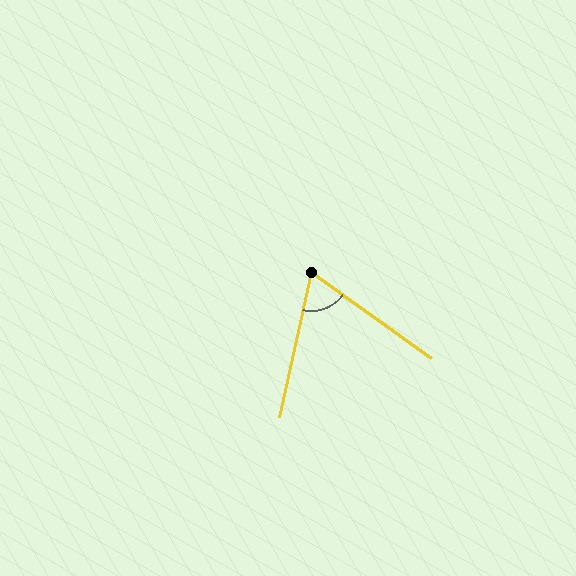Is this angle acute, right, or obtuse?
It is acute.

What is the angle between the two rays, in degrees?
Approximately 67 degrees.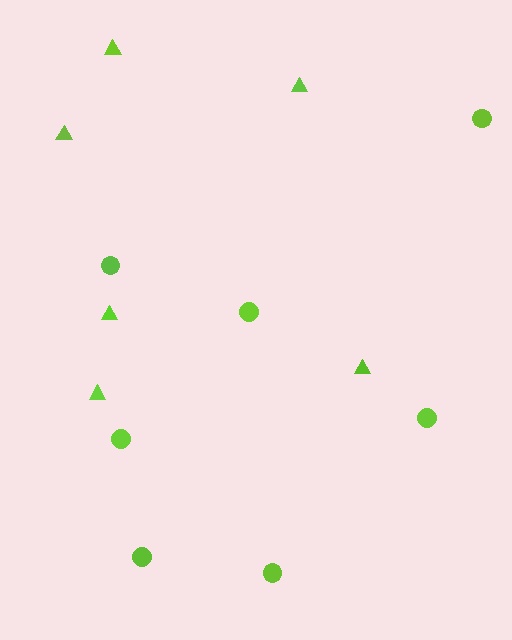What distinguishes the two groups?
There are 2 groups: one group of circles (7) and one group of triangles (6).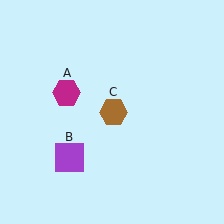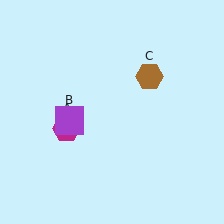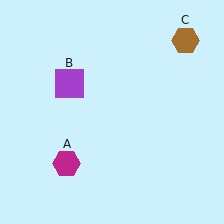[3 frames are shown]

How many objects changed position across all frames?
3 objects changed position: magenta hexagon (object A), purple square (object B), brown hexagon (object C).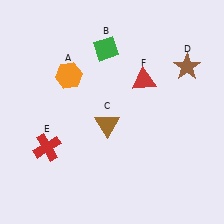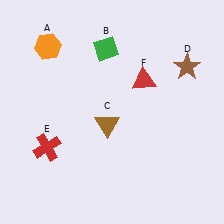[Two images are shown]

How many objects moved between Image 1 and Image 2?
1 object moved between the two images.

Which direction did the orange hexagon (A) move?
The orange hexagon (A) moved up.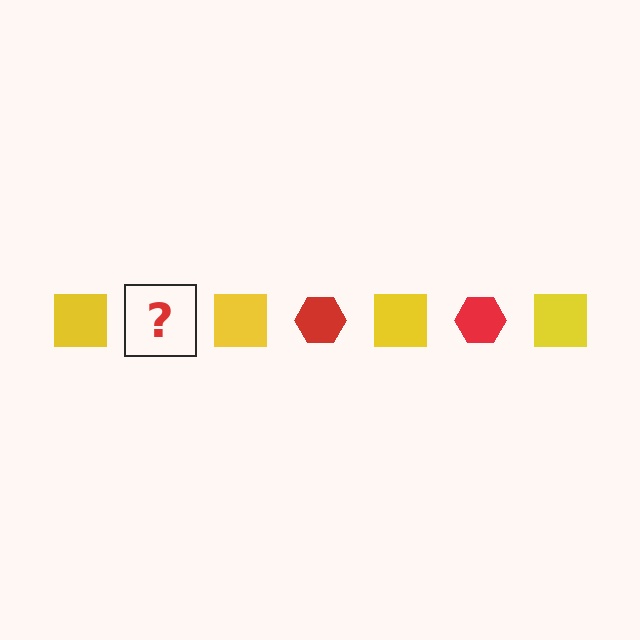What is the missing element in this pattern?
The missing element is a red hexagon.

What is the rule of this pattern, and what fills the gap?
The rule is that the pattern alternates between yellow square and red hexagon. The gap should be filled with a red hexagon.